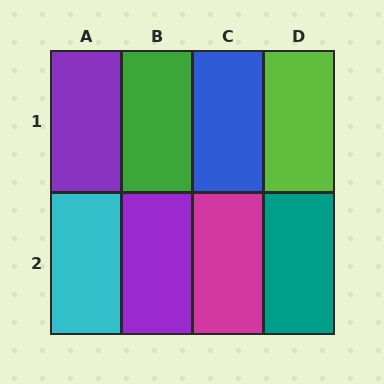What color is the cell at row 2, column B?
Purple.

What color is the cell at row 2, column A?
Cyan.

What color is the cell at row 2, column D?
Teal.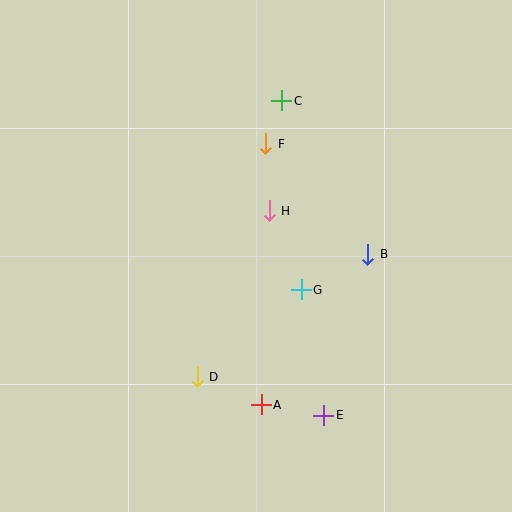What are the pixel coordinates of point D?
Point D is at (197, 377).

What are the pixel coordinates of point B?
Point B is at (368, 254).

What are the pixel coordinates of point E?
Point E is at (324, 415).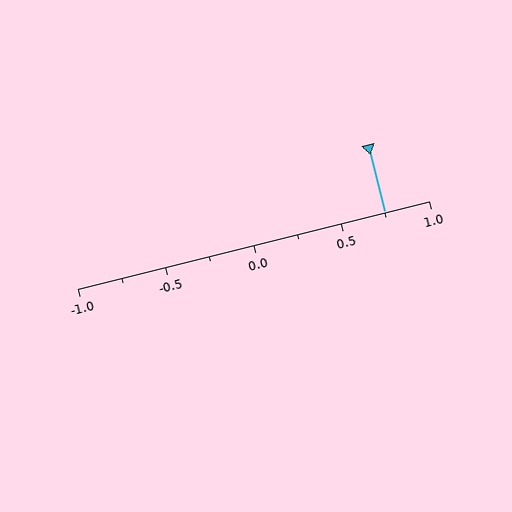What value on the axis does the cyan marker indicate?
The marker indicates approximately 0.75.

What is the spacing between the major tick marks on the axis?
The major ticks are spaced 0.5 apart.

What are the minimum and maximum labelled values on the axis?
The axis runs from -1.0 to 1.0.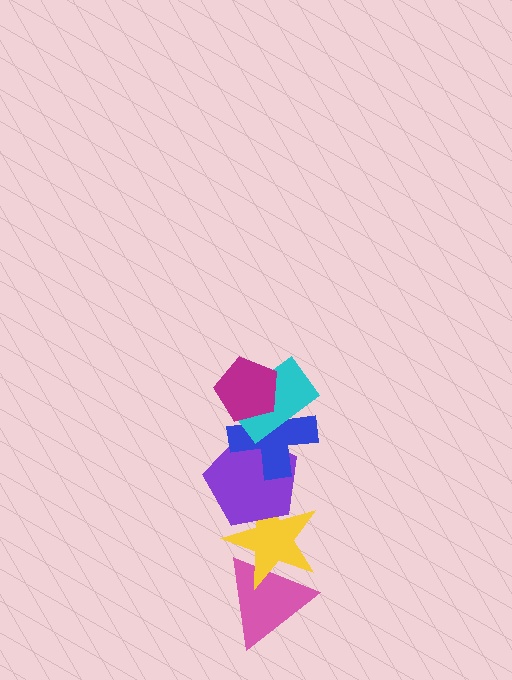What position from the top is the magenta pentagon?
The magenta pentagon is 1st from the top.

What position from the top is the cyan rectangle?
The cyan rectangle is 2nd from the top.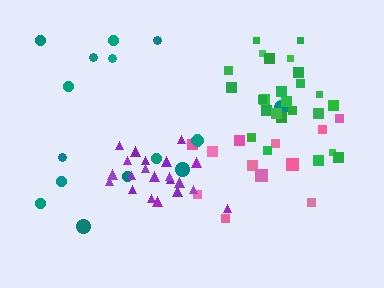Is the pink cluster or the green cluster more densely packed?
Green.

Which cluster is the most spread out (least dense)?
Teal.